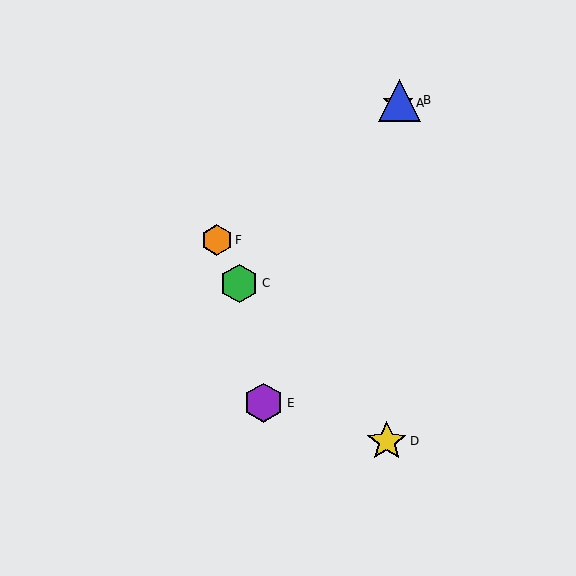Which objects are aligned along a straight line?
Objects A, B, E are aligned along a straight line.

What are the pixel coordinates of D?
Object D is at (387, 441).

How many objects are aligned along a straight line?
3 objects (A, B, E) are aligned along a straight line.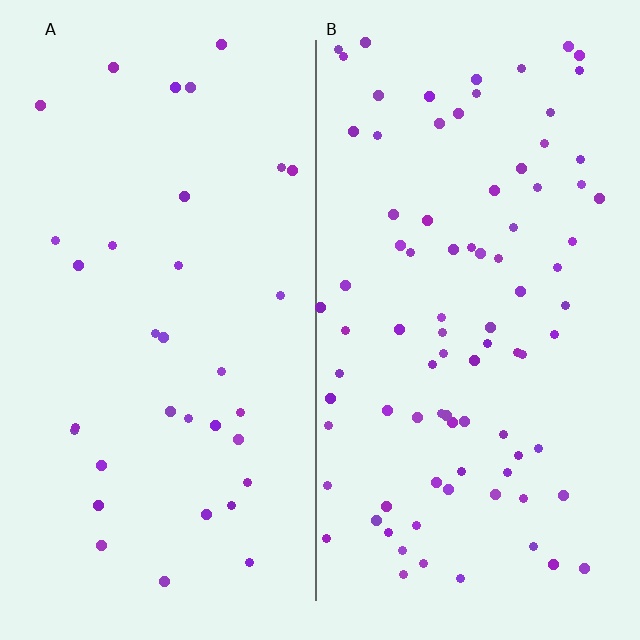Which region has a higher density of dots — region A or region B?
B (the right).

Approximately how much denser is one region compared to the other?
Approximately 2.6× — region B over region A.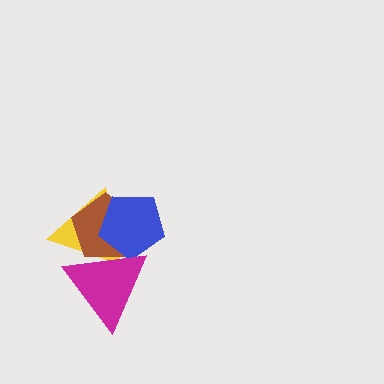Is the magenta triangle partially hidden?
No, no other shape covers it.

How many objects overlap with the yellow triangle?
3 objects overlap with the yellow triangle.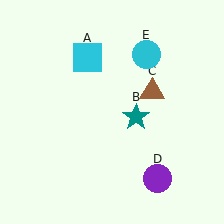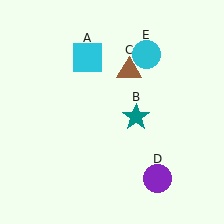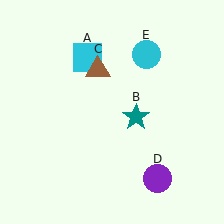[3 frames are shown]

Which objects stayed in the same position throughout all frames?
Cyan square (object A) and teal star (object B) and purple circle (object D) and cyan circle (object E) remained stationary.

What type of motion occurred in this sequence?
The brown triangle (object C) rotated counterclockwise around the center of the scene.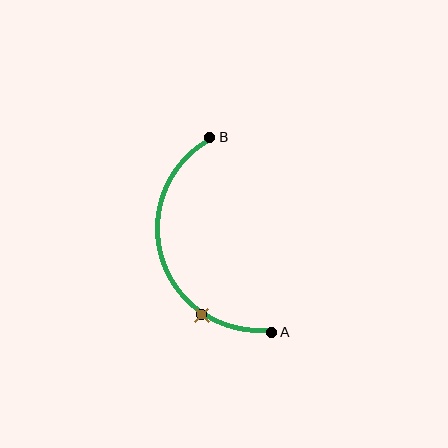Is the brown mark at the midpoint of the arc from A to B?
No. The brown mark lies on the arc but is closer to endpoint A. The arc midpoint would be at the point on the curve equidistant along the arc from both A and B.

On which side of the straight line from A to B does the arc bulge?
The arc bulges to the left of the straight line connecting A and B.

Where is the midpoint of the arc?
The arc midpoint is the point on the curve farthest from the straight line joining A and B. It sits to the left of that line.